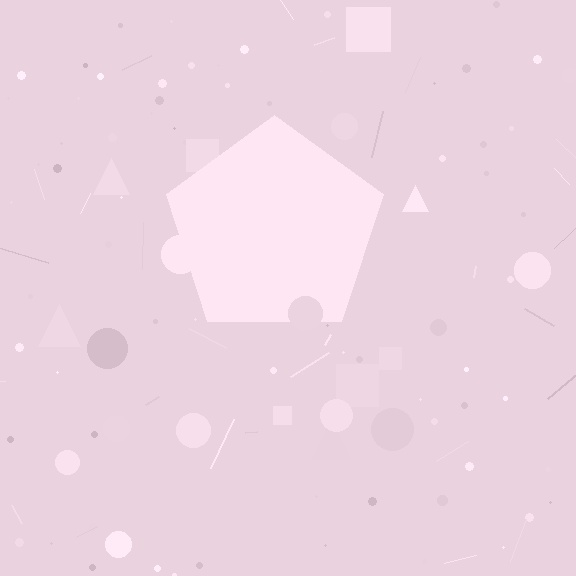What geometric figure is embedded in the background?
A pentagon is embedded in the background.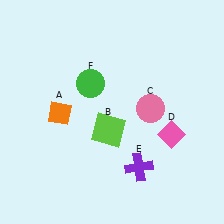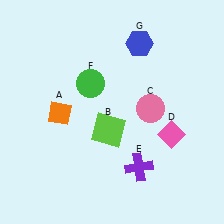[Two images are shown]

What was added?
A blue hexagon (G) was added in Image 2.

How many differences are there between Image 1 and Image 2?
There is 1 difference between the two images.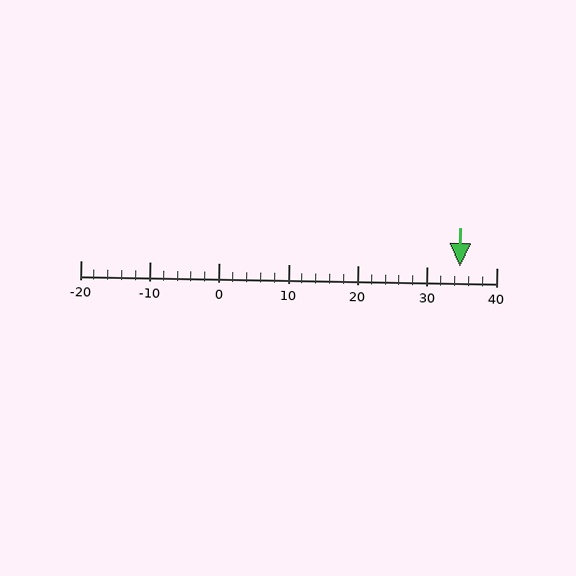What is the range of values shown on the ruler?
The ruler shows values from -20 to 40.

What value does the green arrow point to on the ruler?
The green arrow points to approximately 35.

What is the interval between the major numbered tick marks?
The major tick marks are spaced 10 units apart.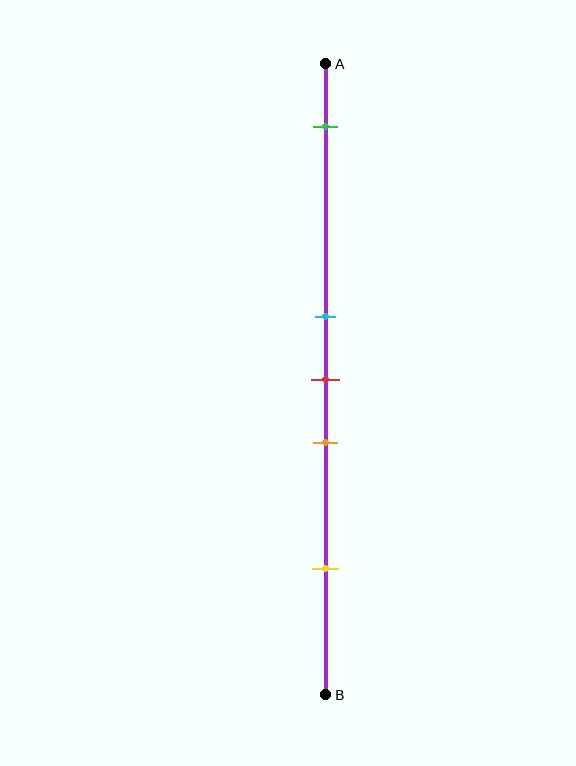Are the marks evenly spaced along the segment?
No, the marks are not evenly spaced.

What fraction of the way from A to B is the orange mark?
The orange mark is approximately 60% (0.6) of the way from A to B.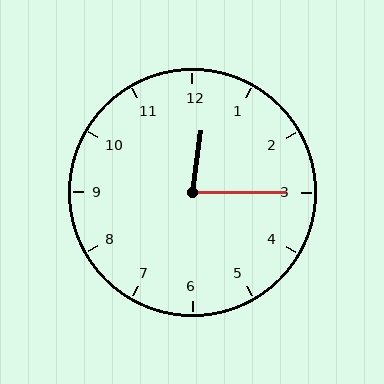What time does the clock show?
12:15.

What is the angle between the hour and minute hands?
Approximately 82 degrees.